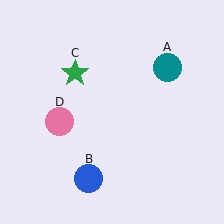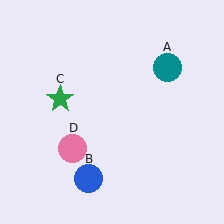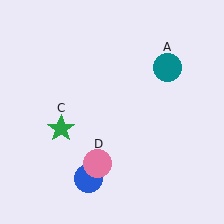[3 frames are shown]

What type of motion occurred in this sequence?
The green star (object C), pink circle (object D) rotated counterclockwise around the center of the scene.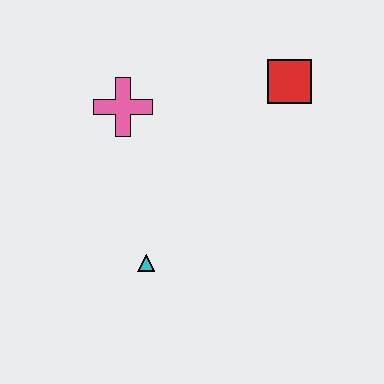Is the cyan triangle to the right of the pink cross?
Yes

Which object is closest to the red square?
The pink cross is closest to the red square.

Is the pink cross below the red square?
Yes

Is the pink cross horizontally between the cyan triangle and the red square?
No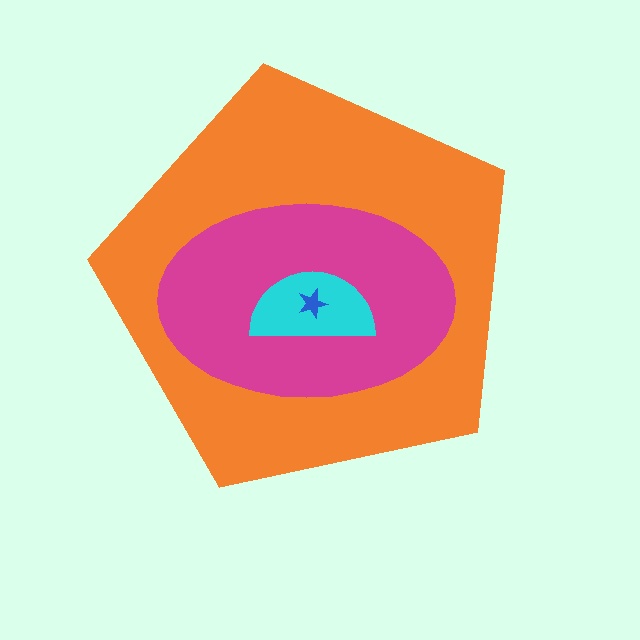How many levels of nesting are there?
4.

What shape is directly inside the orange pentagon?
The magenta ellipse.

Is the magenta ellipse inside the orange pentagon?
Yes.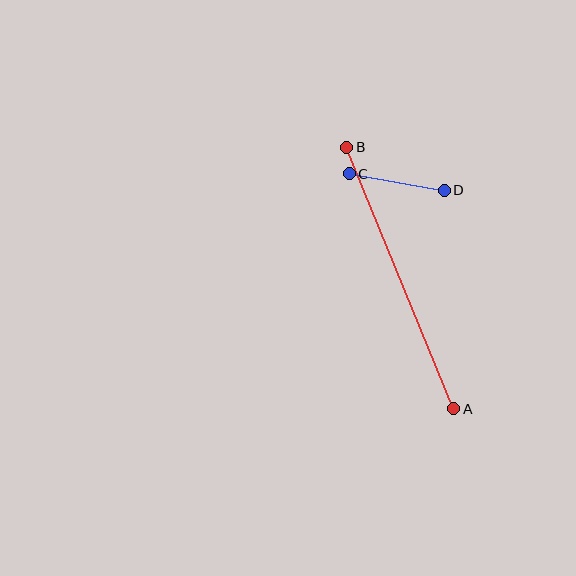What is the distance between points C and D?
The distance is approximately 96 pixels.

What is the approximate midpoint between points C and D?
The midpoint is at approximately (397, 182) pixels.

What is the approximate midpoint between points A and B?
The midpoint is at approximately (400, 278) pixels.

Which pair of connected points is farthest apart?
Points A and B are farthest apart.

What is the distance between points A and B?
The distance is approximately 282 pixels.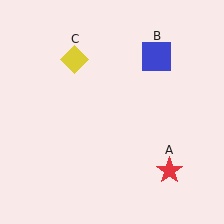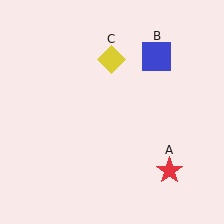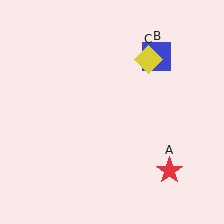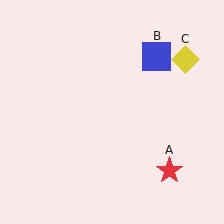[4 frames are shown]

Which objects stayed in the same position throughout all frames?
Red star (object A) and blue square (object B) remained stationary.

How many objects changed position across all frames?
1 object changed position: yellow diamond (object C).